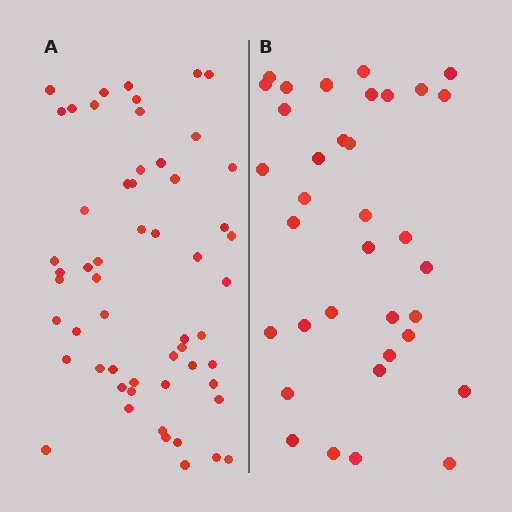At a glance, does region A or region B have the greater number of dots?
Region A (the left region) has more dots.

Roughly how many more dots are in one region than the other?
Region A has approximately 20 more dots than region B.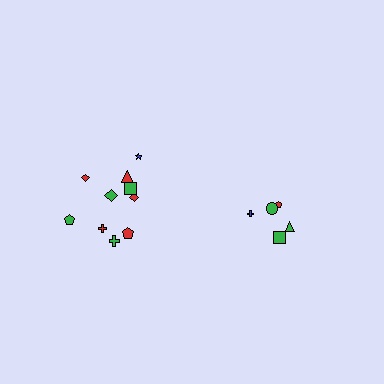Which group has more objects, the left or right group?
The left group.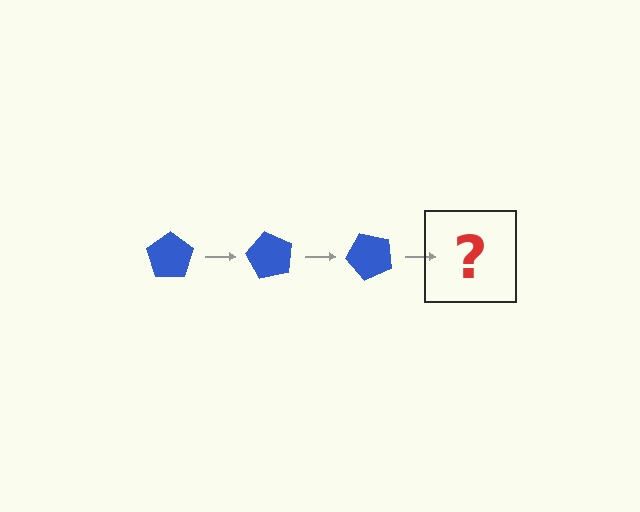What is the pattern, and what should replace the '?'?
The pattern is that the pentagon rotates 60 degrees each step. The '?' should be a blue pentagon rotated 180 degrees.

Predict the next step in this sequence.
The next step is a blue pentagon rotated 180 degrees.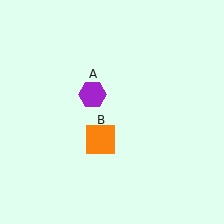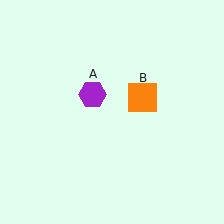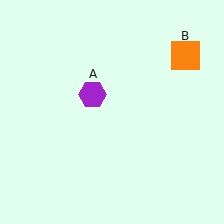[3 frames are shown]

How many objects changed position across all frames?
1 object changed position: orange square (object B).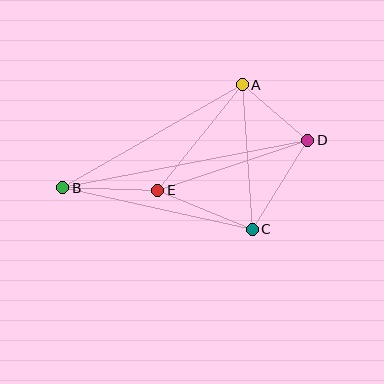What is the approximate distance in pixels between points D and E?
The distance between D and E is approximately 158 pixels.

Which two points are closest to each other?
Points A and D are closest to each other.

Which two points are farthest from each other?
Points B and D are farthest from each other.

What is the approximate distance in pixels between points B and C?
The distance between B and C is approximately 194 pixels.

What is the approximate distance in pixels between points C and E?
The distance between C and E is approximately 102 pixels.